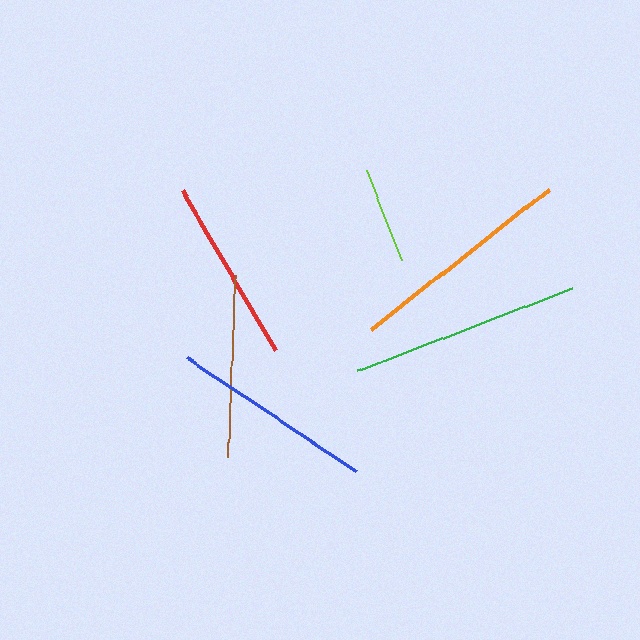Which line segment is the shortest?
The lime line is the shortest at approximately 98 pixels.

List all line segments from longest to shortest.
From longest to shortest: green, orange, blue, red, brown, lime.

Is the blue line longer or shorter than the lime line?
The blue line is longer than the lime line.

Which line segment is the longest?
The green line is the longest at approximately 229 pixels.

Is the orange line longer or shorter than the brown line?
The orange line is longer than the brown line.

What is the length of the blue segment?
The blue segment is approximately 204 pixels long.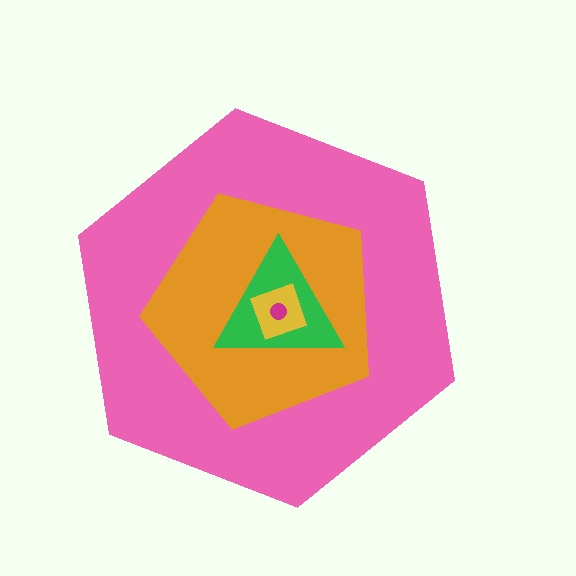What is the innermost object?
The magenta circle.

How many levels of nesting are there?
5.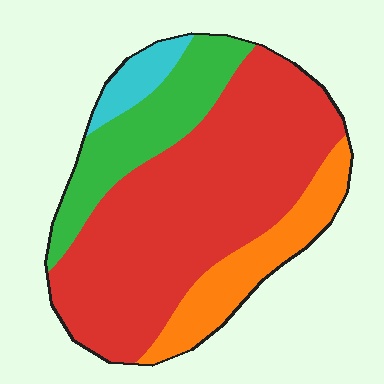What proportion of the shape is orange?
Orange covers roughly 15% of the shape.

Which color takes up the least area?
Cyan, at roughly 5%.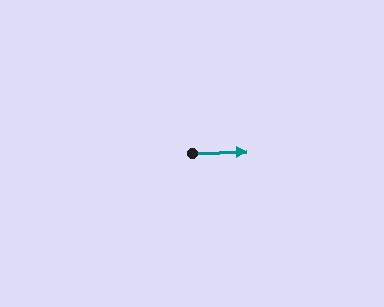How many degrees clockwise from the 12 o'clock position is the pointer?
Approximately 88 degrees.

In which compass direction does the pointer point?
East.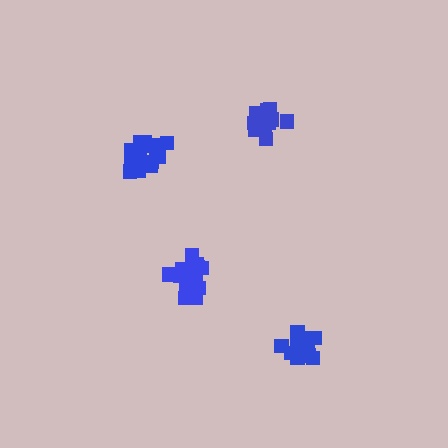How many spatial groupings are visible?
There are 4 spatial groupings.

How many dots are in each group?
Group 1: 17 dots, Group 2: 14 dots, Group 3: 11 dots, Group 4: 17 dots (59 total).